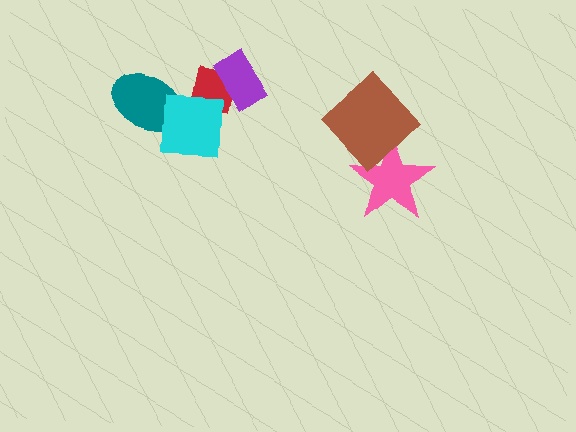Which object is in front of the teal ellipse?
The cyan square is in front of the teal ellipse.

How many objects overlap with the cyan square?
2 objects overlap with the cyan square.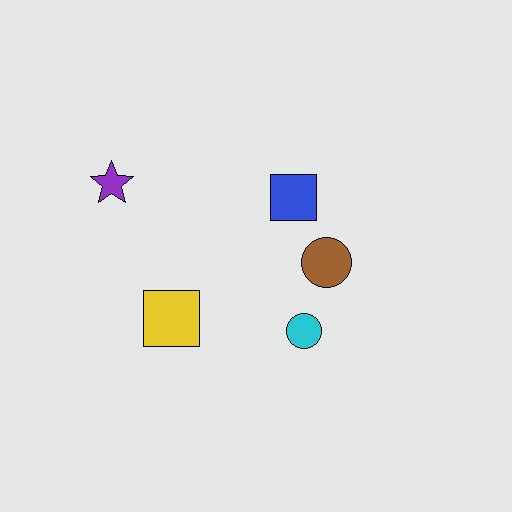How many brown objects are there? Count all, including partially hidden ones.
There is 1 brown object.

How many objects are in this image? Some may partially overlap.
There are 5 objects.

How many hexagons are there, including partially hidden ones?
There are no hexagons.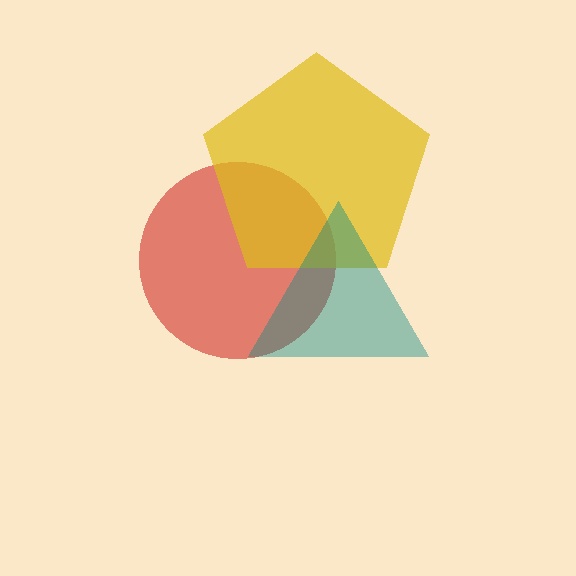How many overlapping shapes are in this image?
There are 3 overlapping shapes in the image.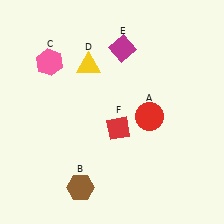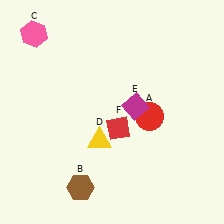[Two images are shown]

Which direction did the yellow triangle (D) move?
The yellow triangle (D) moved down.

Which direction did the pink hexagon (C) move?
The pink hexagon (C) moved up.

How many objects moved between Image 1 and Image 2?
3 objects moved between the two images.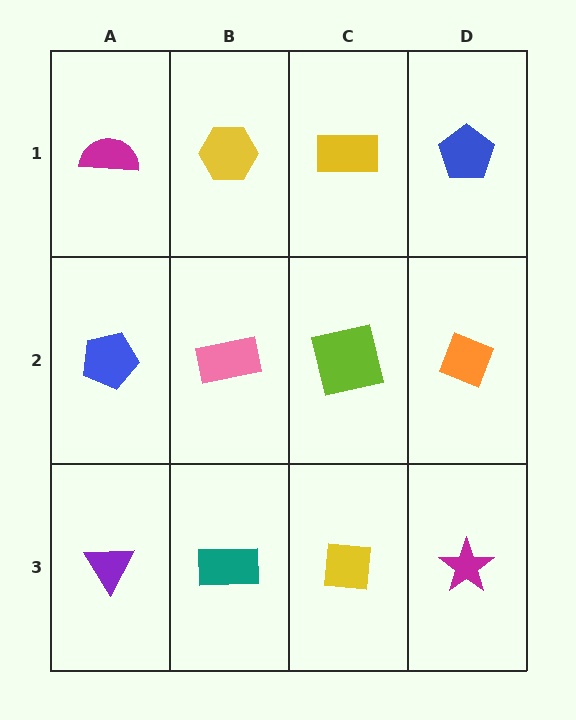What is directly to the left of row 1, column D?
A yellow rectangle.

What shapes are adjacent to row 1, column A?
A blue pentagon (row 2, column A), a yellow hexagon (row 1, column B).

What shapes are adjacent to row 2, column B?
A yellow hexagon (row 1, column B), a teal rectangle (row 3, column B), a blue pentagon (row 2, column A), a lime square (row 2, column C).